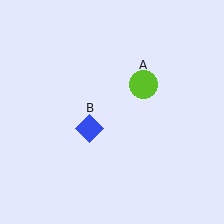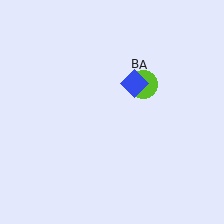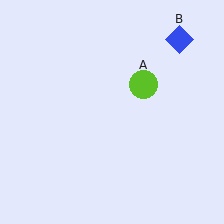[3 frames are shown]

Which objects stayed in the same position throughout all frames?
Lime circle (object A) remained stationary.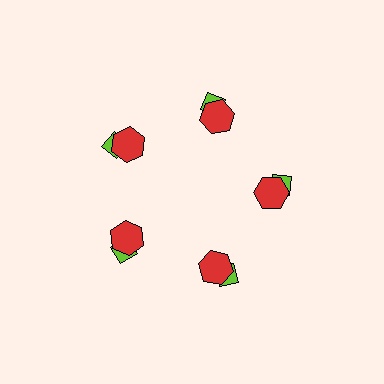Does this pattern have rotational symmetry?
Yes, this pattern has 5-fold rotational symmetry. It looks the same after rotating 72 degrees around the center.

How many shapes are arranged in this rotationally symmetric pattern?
There are 10 shapes, arranged in 5 groups of 2.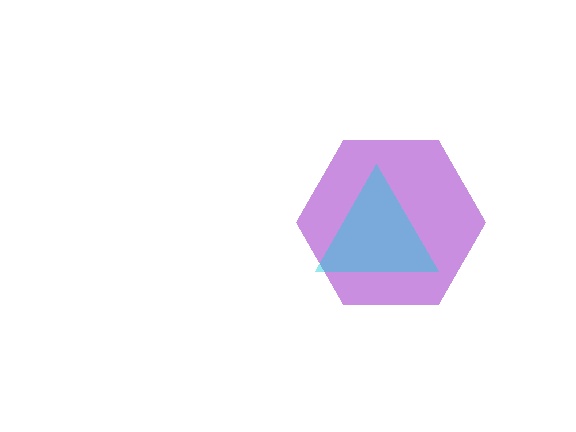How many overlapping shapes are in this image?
There are 2 overlapping shapes in the image.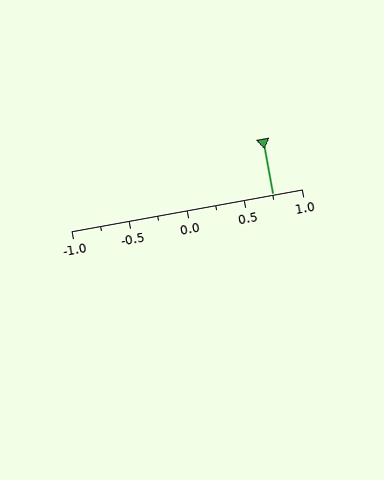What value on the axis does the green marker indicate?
The marker indicates approximately 0.75.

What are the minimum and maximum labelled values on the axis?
The axis runs from -1.0 to 1.0.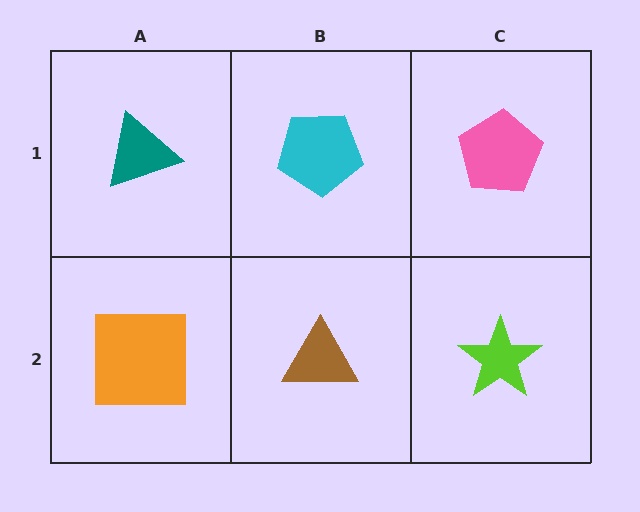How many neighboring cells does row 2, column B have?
3.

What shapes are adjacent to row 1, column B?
A brown triangle (row 2, column B), a teal triangle (row 1, column A), a pink pentagon (row 1, column C).